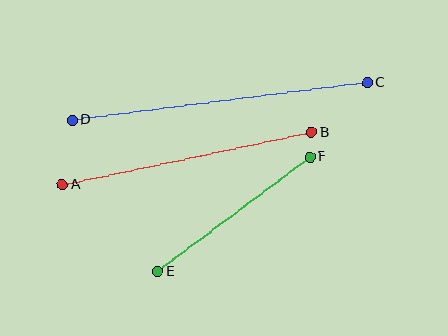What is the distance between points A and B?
The distance is approximately 254 pixels.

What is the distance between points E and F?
The distance is approximately 190 pixels.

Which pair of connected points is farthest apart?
Points C and D are farthest apart.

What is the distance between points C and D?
The distance is approximately 297 pixels.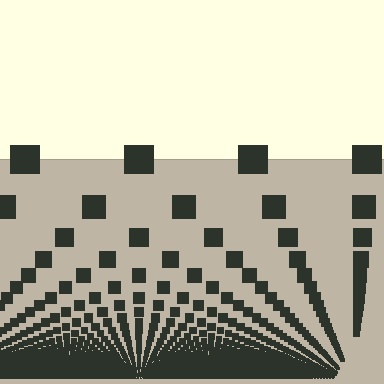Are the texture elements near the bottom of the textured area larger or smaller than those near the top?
Smaller. The gradient is inverted — elements near the bottom are smaller and denser.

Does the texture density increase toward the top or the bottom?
Density increases toward the bottom.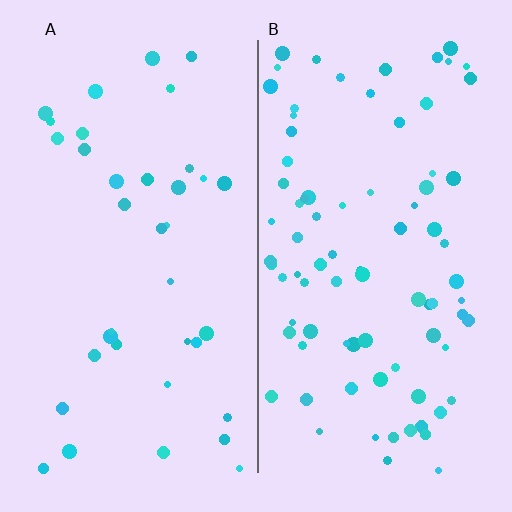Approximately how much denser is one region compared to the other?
Approximately 2.3× — region B over region A.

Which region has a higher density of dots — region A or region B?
B (the right).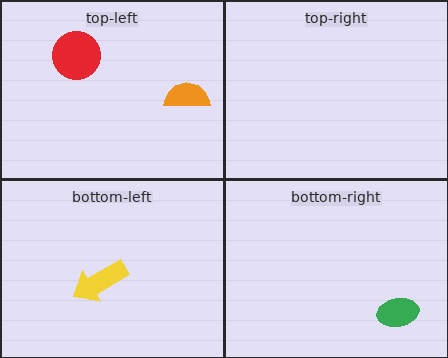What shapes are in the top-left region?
The red circle, the orange semicircle.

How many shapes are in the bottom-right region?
1.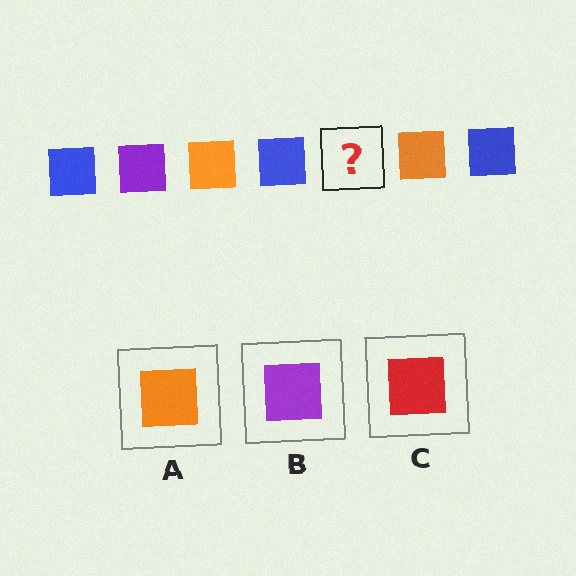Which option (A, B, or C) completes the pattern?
B.